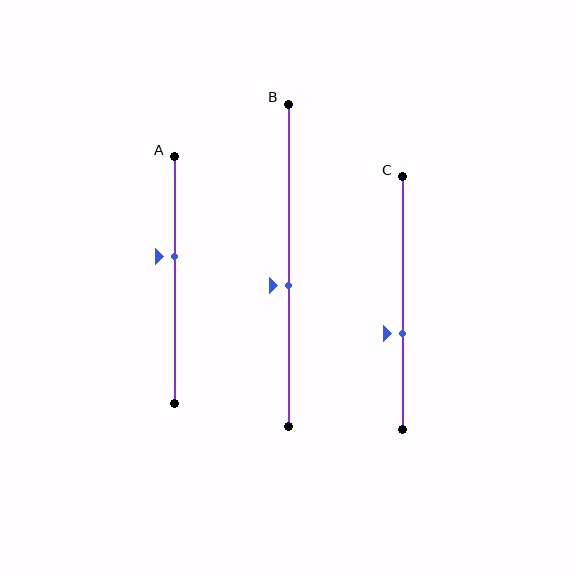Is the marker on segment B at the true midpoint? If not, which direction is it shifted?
No, the marker on segment B is shifted downward by about 6% of the segment length.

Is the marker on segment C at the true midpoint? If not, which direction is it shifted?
No, the marker on segment C is shifted downward by about 12% of the segment length.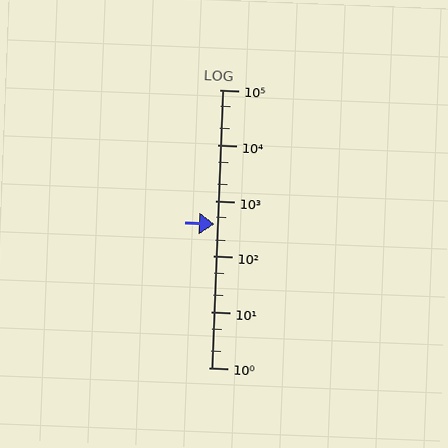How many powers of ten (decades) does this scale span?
The scale spans 5 decades, from 1 to 100000.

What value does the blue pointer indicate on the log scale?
The pointer indicates approximately 380.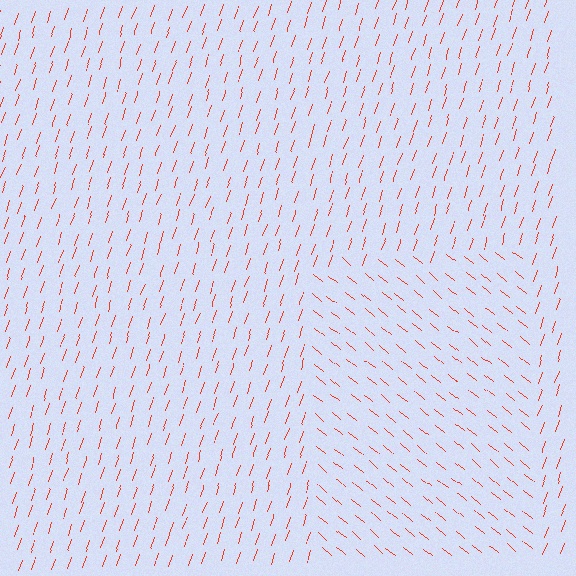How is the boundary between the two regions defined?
The boundary is defined purely by a change in line orientation (approximately 70 degrees difference). All lines are the same color and thickness.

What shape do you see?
I see a rectangle.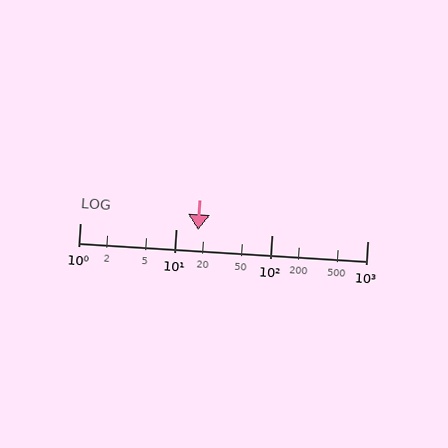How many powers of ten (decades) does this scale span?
The scale spans 3 decades, from 1 to 1000.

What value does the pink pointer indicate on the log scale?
The pointer indicates approximately 17.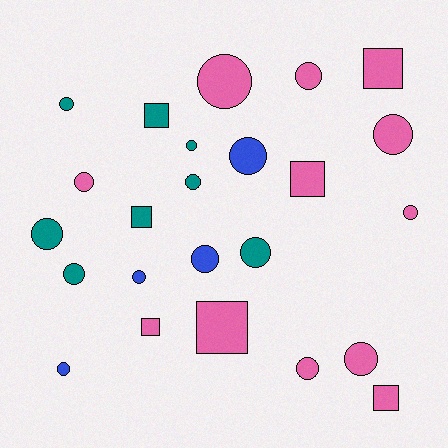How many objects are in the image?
There are 24 objects.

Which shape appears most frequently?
Circle, with 17 objects.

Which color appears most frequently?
Pink, with 12 objects.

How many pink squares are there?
There are 5 pink squares.